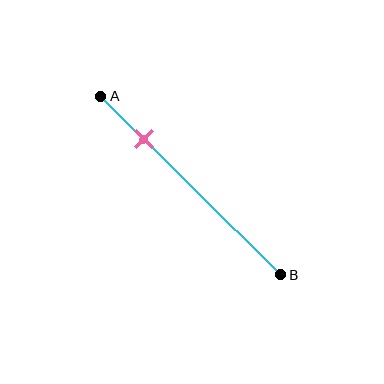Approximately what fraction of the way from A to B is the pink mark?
The pink mark is approximately 25% of the way from A to B.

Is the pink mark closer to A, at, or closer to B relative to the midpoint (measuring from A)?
The pink mark is closer to point A than the midpoint of segment AB.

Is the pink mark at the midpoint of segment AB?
No, the mark is at about 25% from A, not at the 50% midpoint.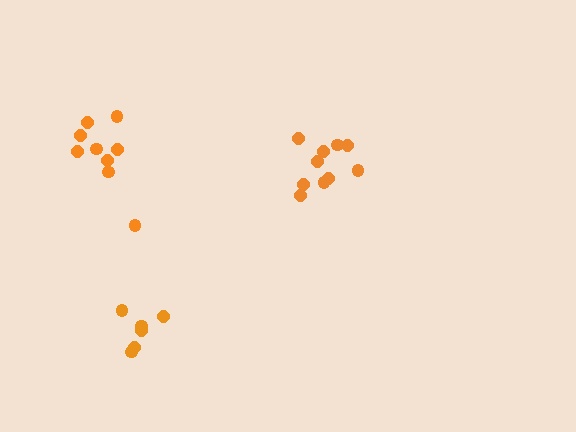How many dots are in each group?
Group 1: 9 dots, Group 2: 6 dots, Group 3: 10 dots (25 total).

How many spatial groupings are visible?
There are 3 spatial groupings.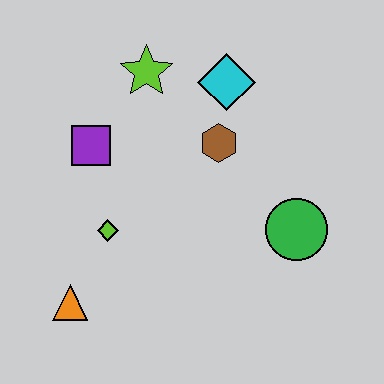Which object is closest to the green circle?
The brown hexagon is closest to the green circle.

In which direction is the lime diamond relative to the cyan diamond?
The lime diamond is below the cyan diamond.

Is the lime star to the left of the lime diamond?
No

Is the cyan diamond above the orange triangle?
Yes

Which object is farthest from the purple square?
The green circle is farthest from the purple square.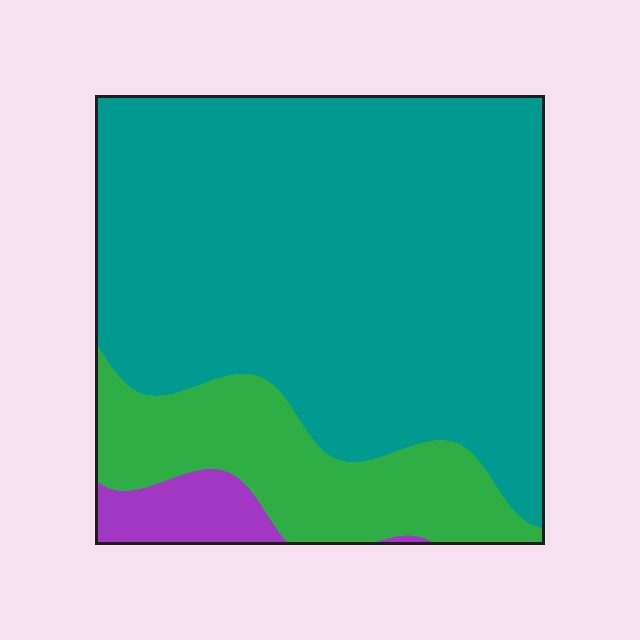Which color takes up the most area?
Teal, at roughly 75%.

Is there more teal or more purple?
Teal.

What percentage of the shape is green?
Green takes up less than a quarter of the shape.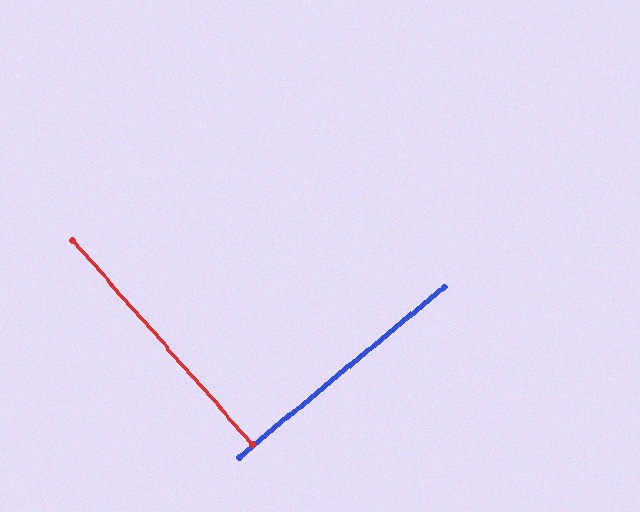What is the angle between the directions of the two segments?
Approximately 88 degrees.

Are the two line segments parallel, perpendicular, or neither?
Perpendicular — they meet at approximately 88°.